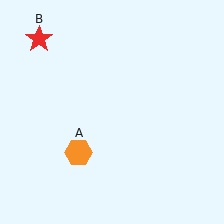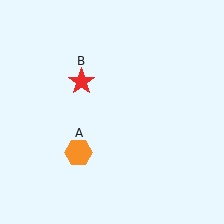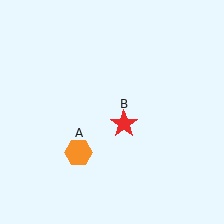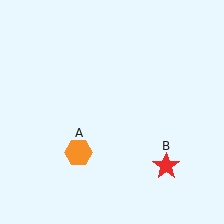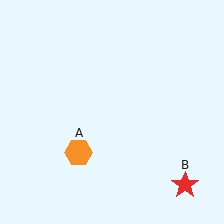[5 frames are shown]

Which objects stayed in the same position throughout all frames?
Orange hexagon (object A) remained stationary.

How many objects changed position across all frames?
1 object changed position: red star (object B).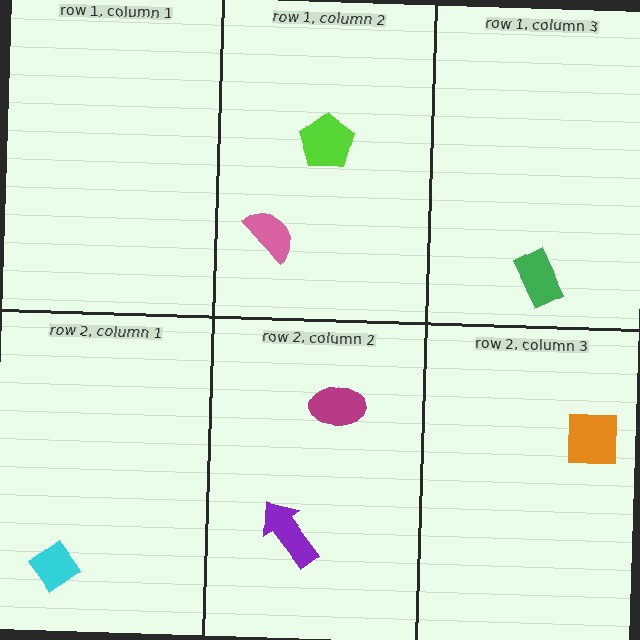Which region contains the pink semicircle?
The row 1, column 2 region.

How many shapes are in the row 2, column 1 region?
1.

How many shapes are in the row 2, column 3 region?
1.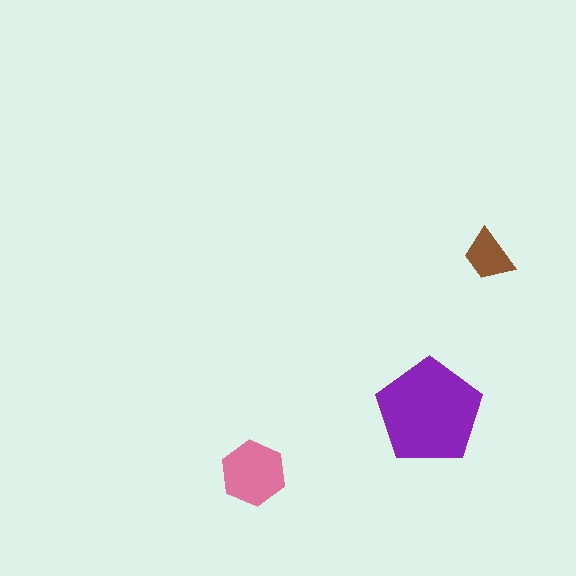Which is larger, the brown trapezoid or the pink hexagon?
The pink hexagon.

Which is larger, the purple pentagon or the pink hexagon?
The purple pentagon.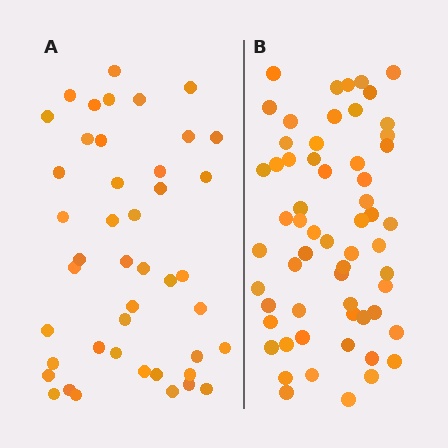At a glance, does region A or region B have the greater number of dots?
Region B (the right region) has more dots.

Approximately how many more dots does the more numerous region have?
Region B has approximately 15 more dots than region A.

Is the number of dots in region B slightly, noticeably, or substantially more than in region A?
Region B has noticeably more, but not dramatically so. The ratio is roughly 1.4 to 1.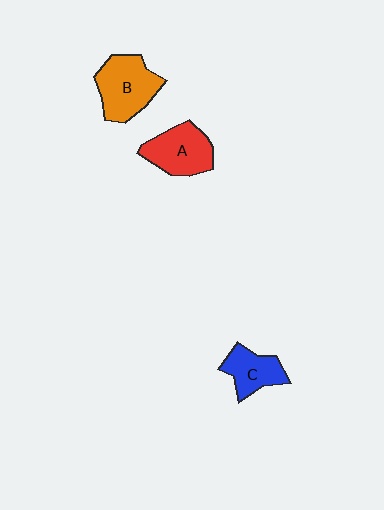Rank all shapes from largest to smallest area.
From largest to smallest: B (orange), A (red), C (blue).